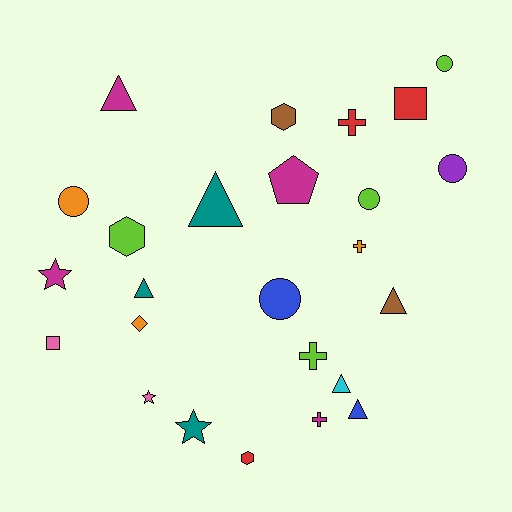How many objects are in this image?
There are 25 objects.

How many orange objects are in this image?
There are 3 orange objects.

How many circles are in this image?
There are 5 circles.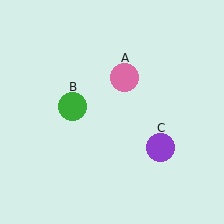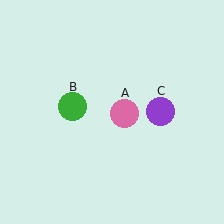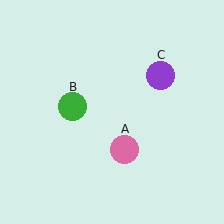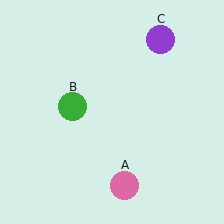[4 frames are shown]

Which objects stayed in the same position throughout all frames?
Green circle (object B) remained stationary.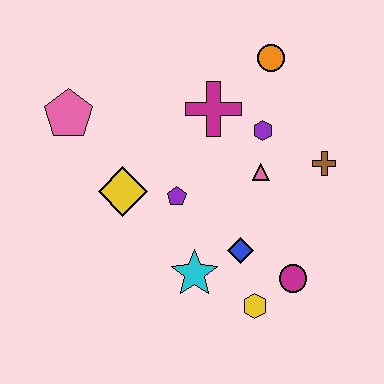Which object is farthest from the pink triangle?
The pink pentagon is farthest from the pink triangle.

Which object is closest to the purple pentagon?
The yellow diamond is closest to the purple pentagon.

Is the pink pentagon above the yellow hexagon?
Yes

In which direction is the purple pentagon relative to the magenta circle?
The purple pentagon is to the left of the magenta circle.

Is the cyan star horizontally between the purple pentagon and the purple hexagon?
Yes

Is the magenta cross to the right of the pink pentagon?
Yes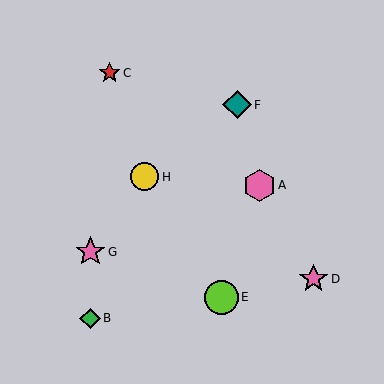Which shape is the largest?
The lime circle (labeled E) is the largest.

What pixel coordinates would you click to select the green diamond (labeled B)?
Click at (90, 318) to select the green diamond B.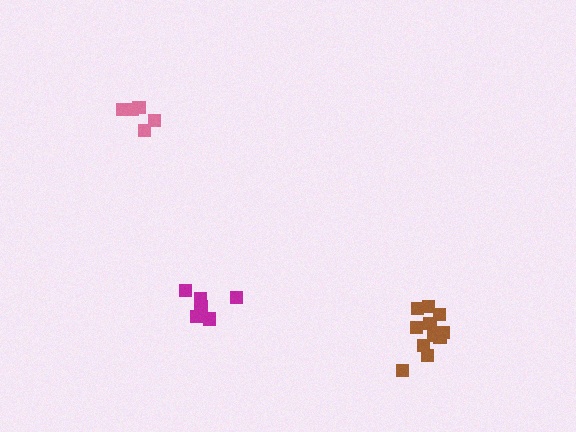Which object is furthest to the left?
The pink cluster is leftmost.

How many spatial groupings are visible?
There are 3 spatial groupings.